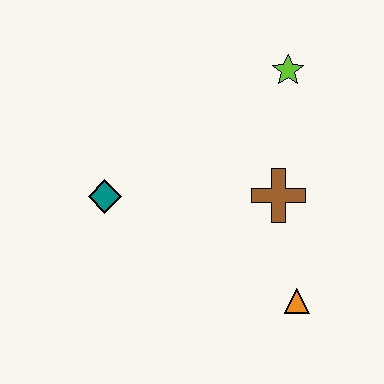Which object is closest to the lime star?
The brown cross is closest to the lime star.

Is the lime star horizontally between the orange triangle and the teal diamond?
Yes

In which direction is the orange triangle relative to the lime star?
The orange triangle is below the lime star.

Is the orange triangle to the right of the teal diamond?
Yes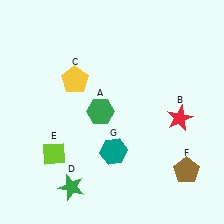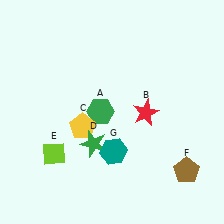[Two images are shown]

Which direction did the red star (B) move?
The red star (B) moved left.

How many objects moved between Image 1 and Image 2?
3 objects moved between the two images.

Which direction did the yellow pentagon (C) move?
The yellow pentagon (C) moved down.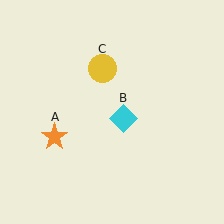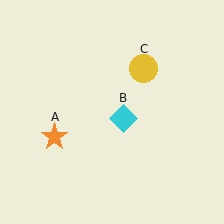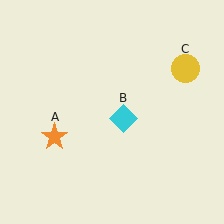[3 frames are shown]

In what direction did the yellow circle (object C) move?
The yellow circle (object C) moved right.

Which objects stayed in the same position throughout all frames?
Orange star (object A) and cyan diamond (object B) remained stationary.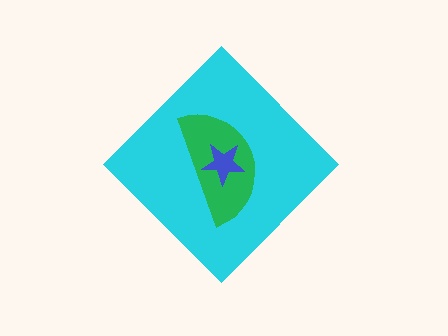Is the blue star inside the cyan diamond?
Yes.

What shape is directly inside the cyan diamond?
The green semicircle.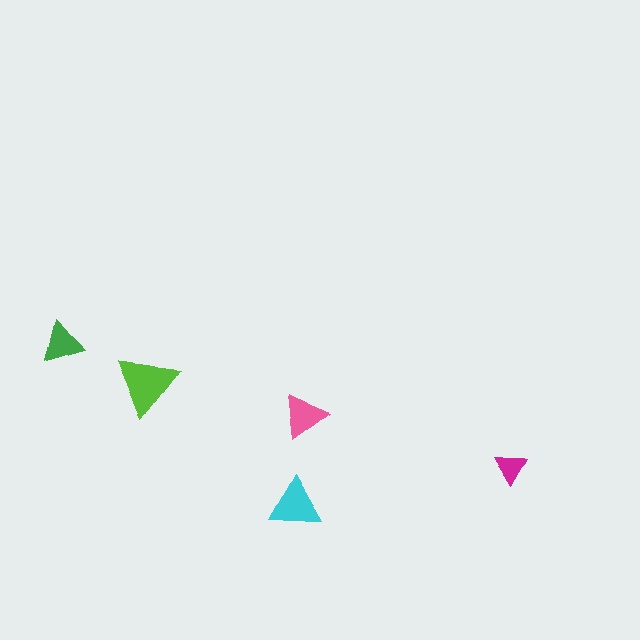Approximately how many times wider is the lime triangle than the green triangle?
About 1.5 times wider.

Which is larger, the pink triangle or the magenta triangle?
The pink one.